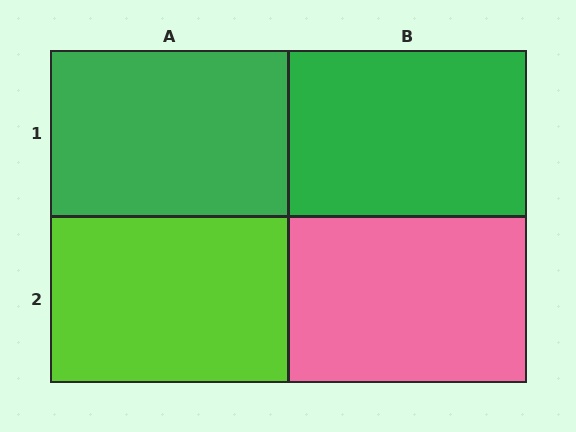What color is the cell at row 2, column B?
Pink.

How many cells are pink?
1 cell is pink.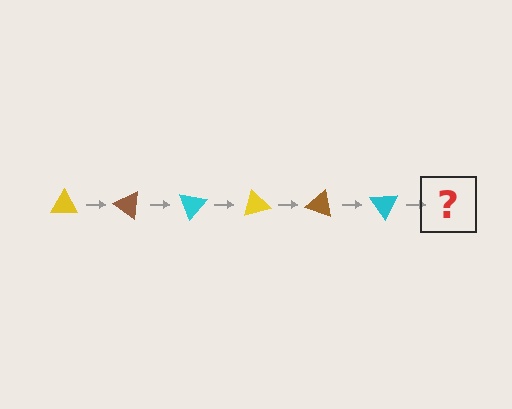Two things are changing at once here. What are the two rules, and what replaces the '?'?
The two rules are that it rotates 35 degrees each step and the color cycles through yellow, brown, and cyan. The '?' should be a yellow triangle, rotated 210 degrees from the start.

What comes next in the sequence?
The next element should be a yellow triangle, rotated 210 degrees from the start.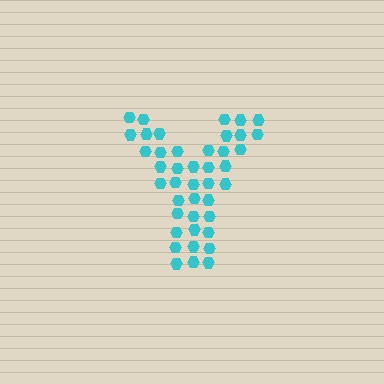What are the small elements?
The small elements are hexagons.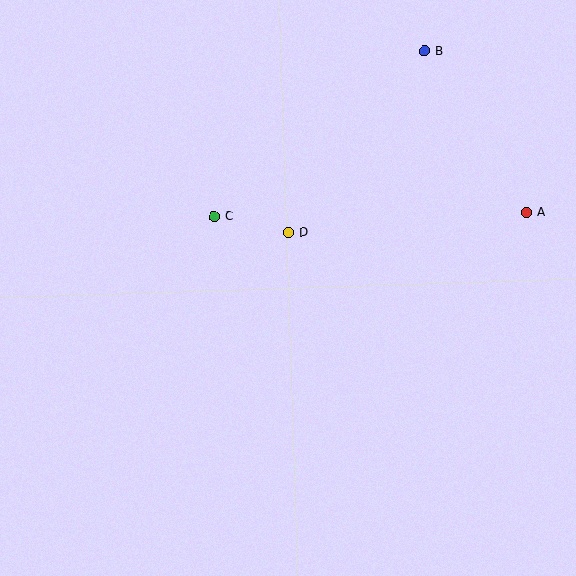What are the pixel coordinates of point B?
Point B is at (425, 51).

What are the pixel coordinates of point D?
Point D is at (288, 233).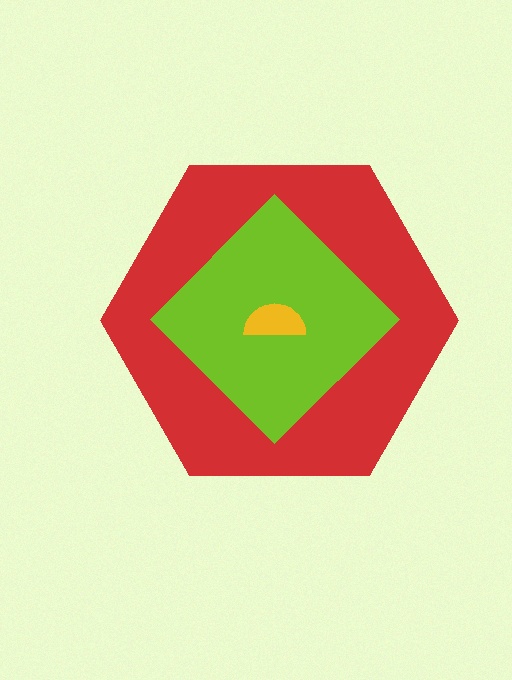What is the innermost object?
The yellow semicircle.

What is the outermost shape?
The red hexagon.